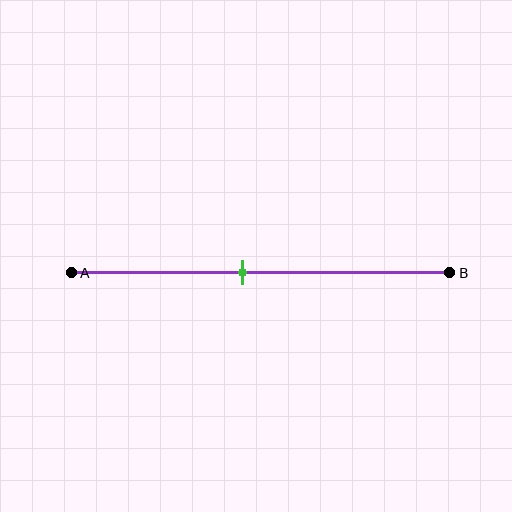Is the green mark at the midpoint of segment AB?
No, the mark is at about 45% from A, not at the 50% midpoint.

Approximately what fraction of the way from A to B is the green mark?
The green mark is approximately 45% of the way from A to B.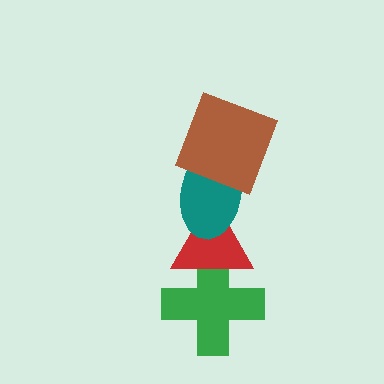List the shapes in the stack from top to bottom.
From top to bottom: the brown square, the teal ellipse, the red triangle, the green cross.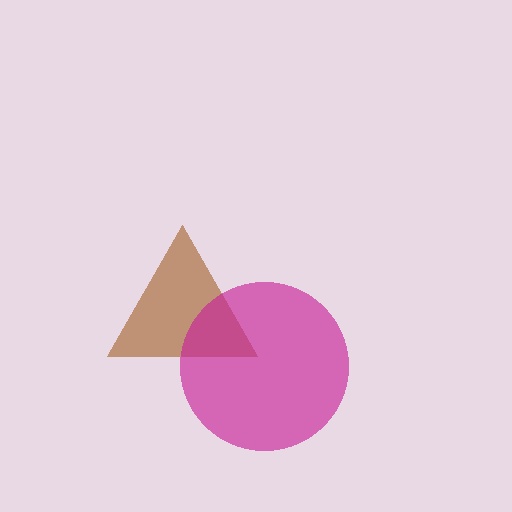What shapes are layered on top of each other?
The layered shapes are: a brown triangle, a magenta circle.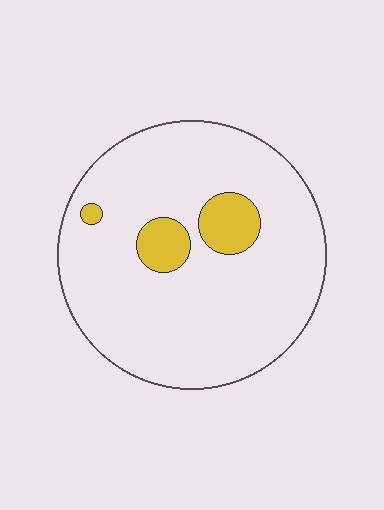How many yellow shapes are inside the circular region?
3.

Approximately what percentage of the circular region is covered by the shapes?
Approximately 10%.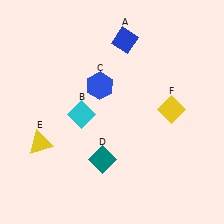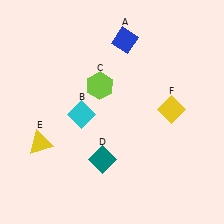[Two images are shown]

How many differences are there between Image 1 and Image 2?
There is 1 difference between the two images.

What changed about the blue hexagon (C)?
In Image 1, C is blue. In Image 2, it changed to lime.